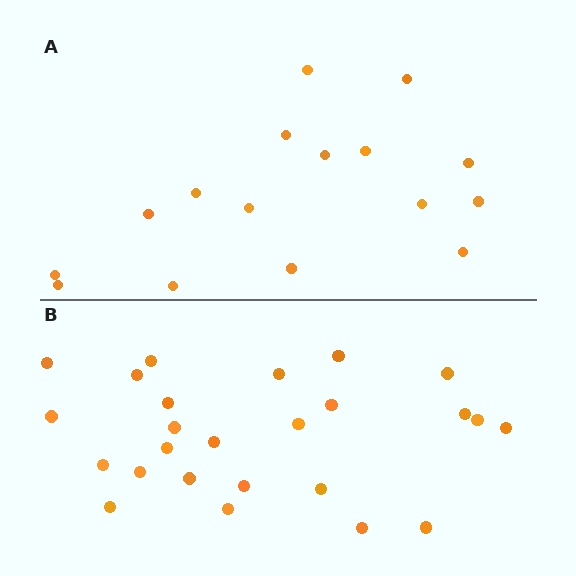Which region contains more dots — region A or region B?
Region B (the bottom region) has more dots.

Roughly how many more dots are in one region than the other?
Region B has roughly 8 or so more dots than region A.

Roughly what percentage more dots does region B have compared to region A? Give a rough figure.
About 55% more.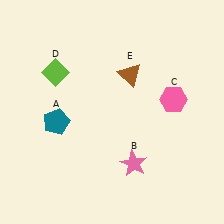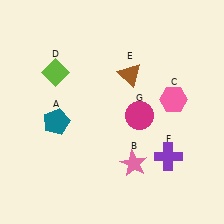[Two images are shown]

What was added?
A purple cross (F), a magenta circle (G) were added in Image 2.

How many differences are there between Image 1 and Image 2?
There are 2 differences between the two images.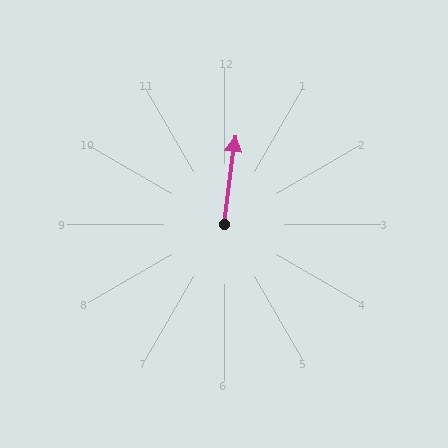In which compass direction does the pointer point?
North.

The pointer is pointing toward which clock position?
Roughly 12 o'clock.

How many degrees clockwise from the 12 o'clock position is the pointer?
Approximately 7 degrees.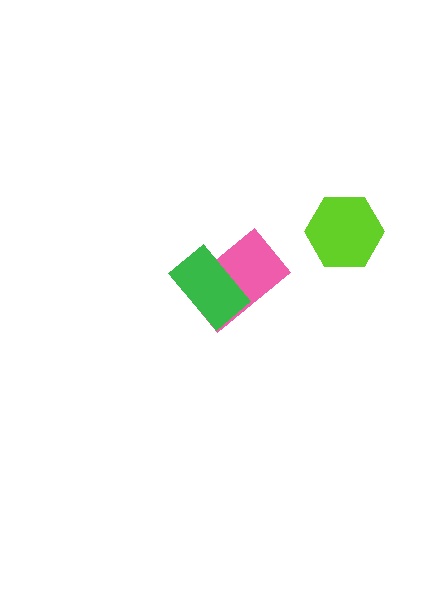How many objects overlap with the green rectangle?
1 object overlaps with the green rectangle.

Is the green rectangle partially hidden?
No, no other shape covers it.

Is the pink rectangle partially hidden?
Yes, it is partially covered by another shape.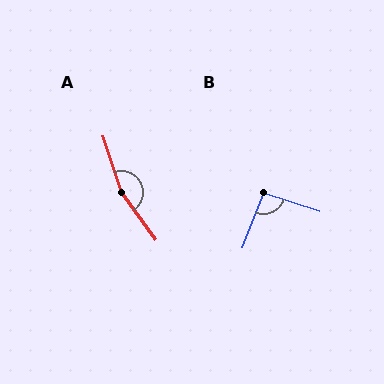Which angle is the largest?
A, at approximately 163 degrees.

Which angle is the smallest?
B, at approximately 93 degrees.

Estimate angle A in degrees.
Approximately 163 degrees.